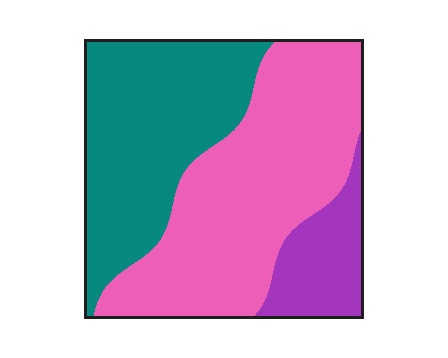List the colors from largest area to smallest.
From largest to smallest: pink, teal, purple.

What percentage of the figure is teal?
Teal takes up about three eighths (3/8) of the figure.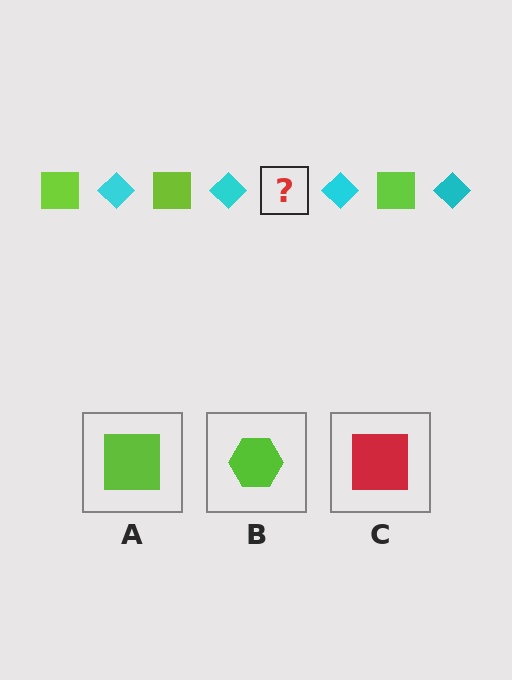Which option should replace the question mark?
Option A.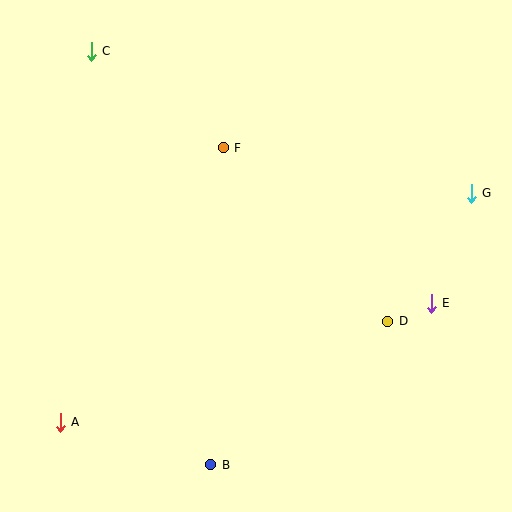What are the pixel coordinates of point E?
Point E is at (431, 303).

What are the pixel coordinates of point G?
Point G is at (471, 193).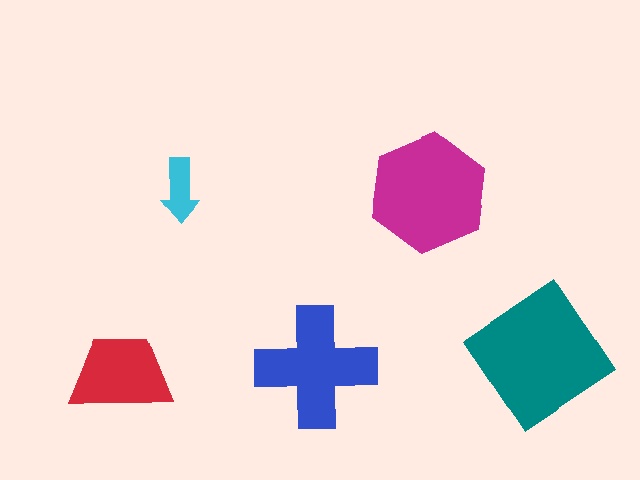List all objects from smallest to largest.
The cyan arrow, the red trapezoid, the blue cross, the magenta hexagon, the teal diamond.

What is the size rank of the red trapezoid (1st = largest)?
4th.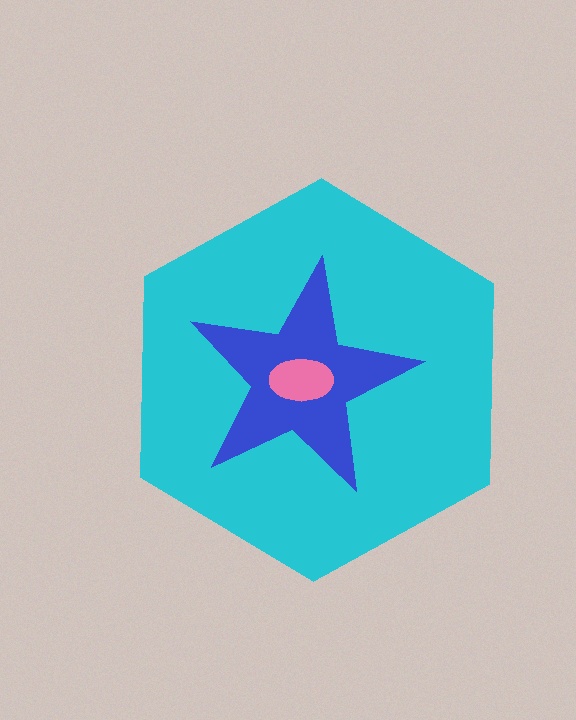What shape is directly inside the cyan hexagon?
The blue star.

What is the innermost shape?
The pink ellipse.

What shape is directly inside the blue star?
The pink ellipse.